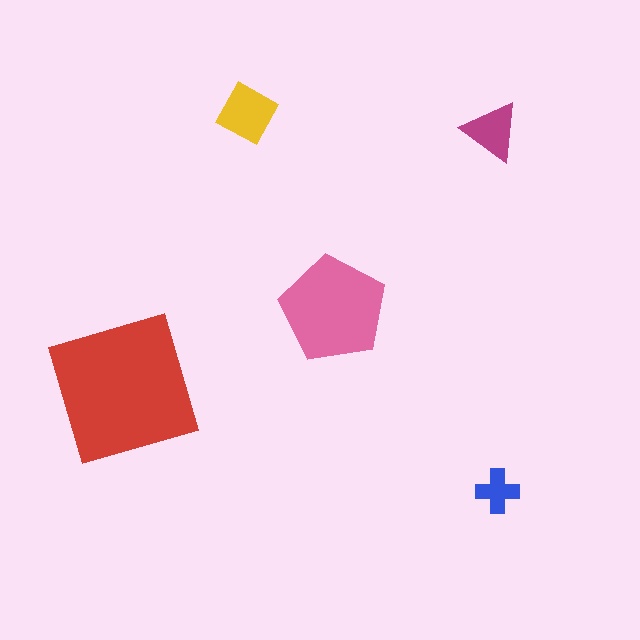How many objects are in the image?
There are 5 objects in the image.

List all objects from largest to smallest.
The red square, the pink pentagon, the yellow diamond, the magenta triangle, the blue cross.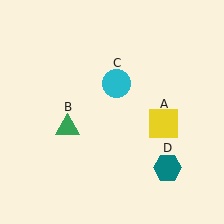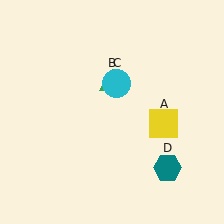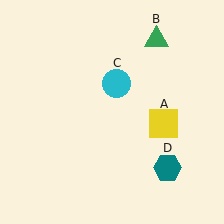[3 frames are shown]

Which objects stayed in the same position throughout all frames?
Yellow square (object A) and cyan circle (object C) and teal hexagon (object D) remained stationary.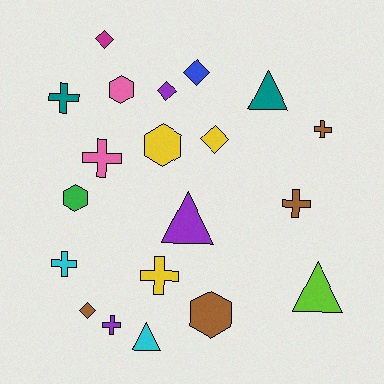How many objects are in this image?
There are 20 objects.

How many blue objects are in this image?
There is 1 blue object.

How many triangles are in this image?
There are 4 triangles.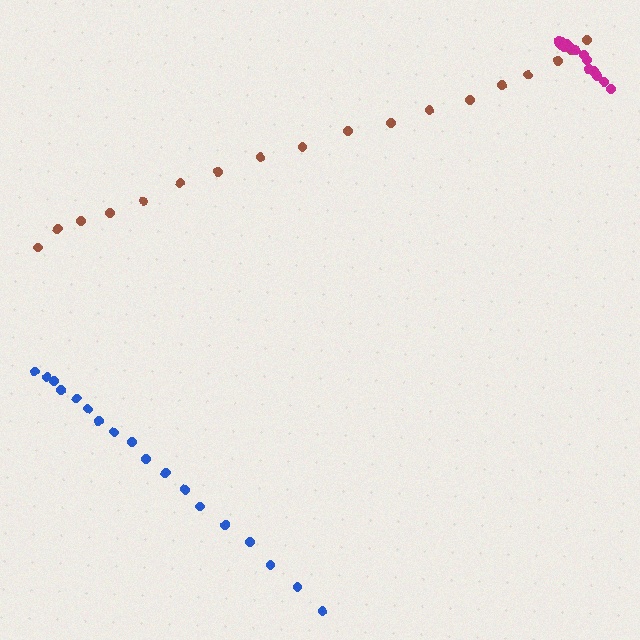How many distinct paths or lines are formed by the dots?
There are 3 distinct paths.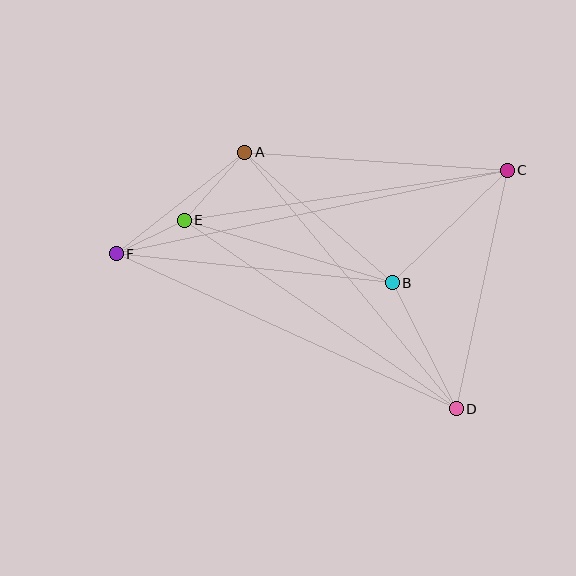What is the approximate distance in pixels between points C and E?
The distance between C and E is approximately 327 pixels.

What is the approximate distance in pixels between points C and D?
The distance between C and D is approximately 244 pixels.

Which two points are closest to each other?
Points E and F are closest to each other.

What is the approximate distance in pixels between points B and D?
The distance between B and D is approximately 141 pixels.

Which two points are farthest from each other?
Points C and F are farthest from each other.